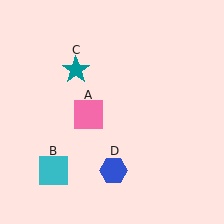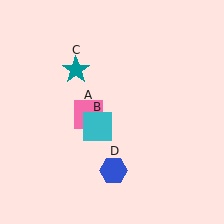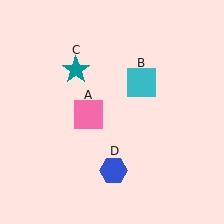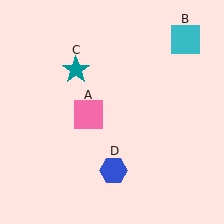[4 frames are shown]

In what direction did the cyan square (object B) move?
The cyan square (object B) moved up and to the right.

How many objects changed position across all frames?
1 object changed position: cyan square (object B).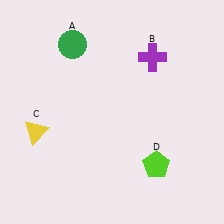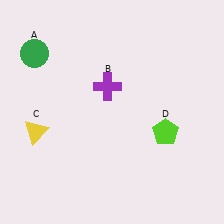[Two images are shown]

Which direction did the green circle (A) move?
The green circle (A) moved left.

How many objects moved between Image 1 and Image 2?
3 objects moved between the two images.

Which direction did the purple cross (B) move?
The purple cross (B) moved left.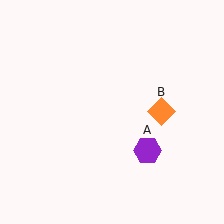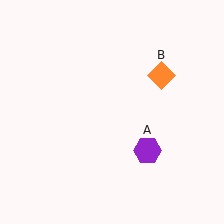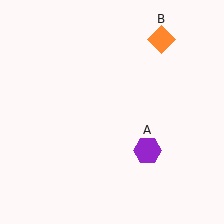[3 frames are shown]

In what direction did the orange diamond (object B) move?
The orange diamond (object B) moved up.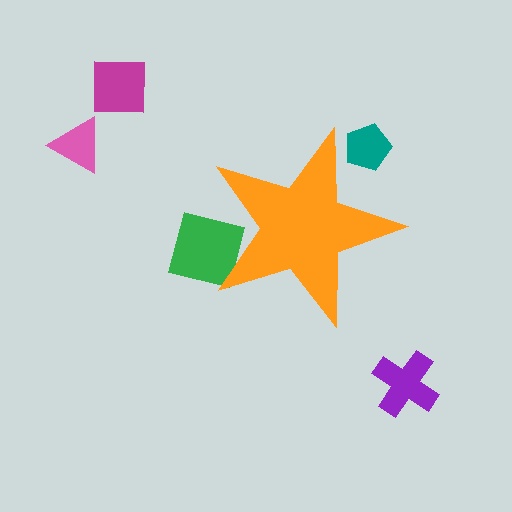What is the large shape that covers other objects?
An orange star.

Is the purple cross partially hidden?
No, the purple cross is fully visible.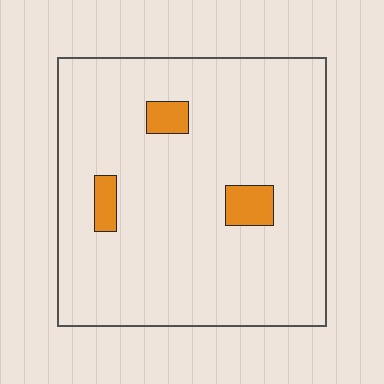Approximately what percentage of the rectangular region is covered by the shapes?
Approximately 5%.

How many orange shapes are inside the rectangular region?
3.